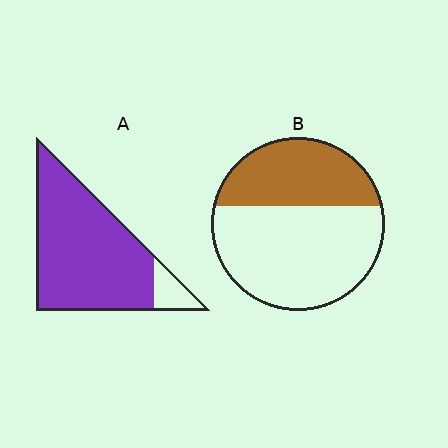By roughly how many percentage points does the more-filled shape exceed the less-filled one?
By roughly 55 percentage points (A over B).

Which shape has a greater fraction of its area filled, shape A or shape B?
Shape A.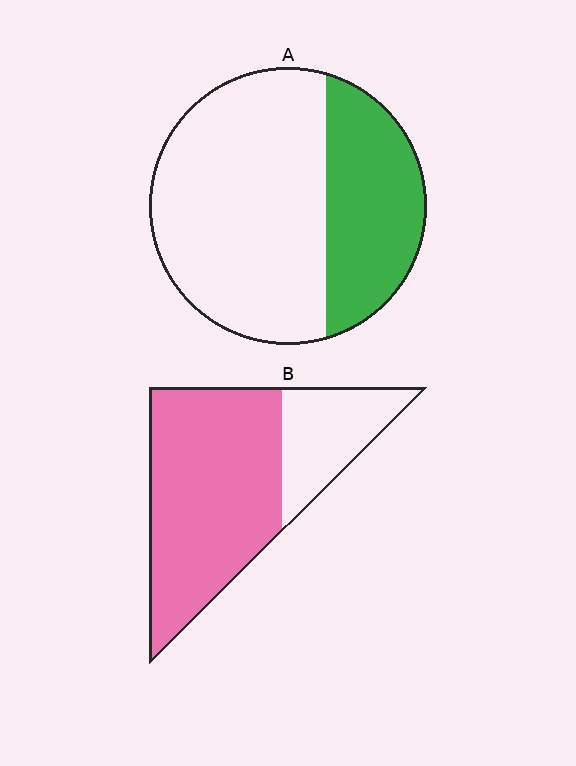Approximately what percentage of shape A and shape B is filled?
A is approximately 35% and B is approximately 75%.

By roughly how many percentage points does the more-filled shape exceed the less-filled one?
By roughly 40 percentage points (B over A).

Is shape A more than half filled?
No.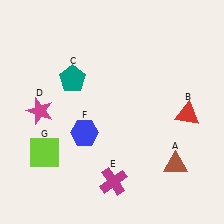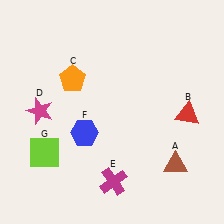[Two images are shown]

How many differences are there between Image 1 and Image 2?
There is 1 difference between the two images.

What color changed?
The pentagon (C) changed from teal in Image 1 to orange in Image 2.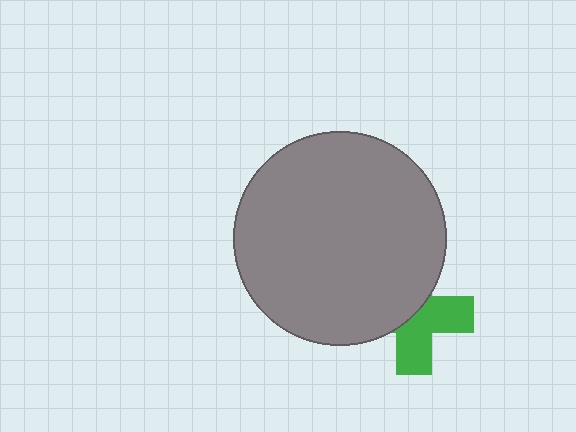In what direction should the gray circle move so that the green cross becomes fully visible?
The gray circle should move toward the upper-left. That is the shortest direction to clear the overlap and leave the green cross fully visible.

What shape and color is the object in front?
The object in front is a gray circle.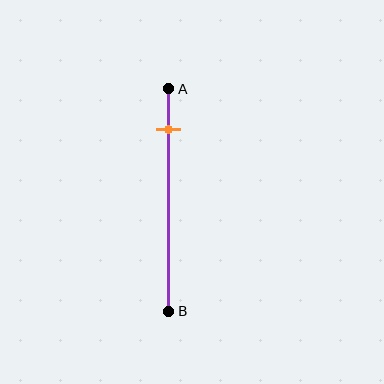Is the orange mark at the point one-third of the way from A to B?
No, the mark is at about 20% from A, not at the 33% one-third point.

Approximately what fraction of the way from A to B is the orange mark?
The orange mark is approximately 20% of the way from A to B.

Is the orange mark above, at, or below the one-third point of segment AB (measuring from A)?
The orange mark is above the one-third point of segment AB.